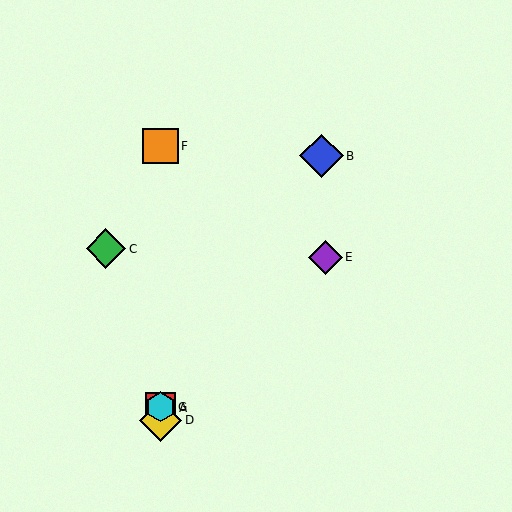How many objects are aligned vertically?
4 objects (A, D, F, G) are aligned vertically.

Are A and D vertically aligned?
Yes, both are at x≈160.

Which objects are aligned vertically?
Objects A, D, F, G are aligned vertically.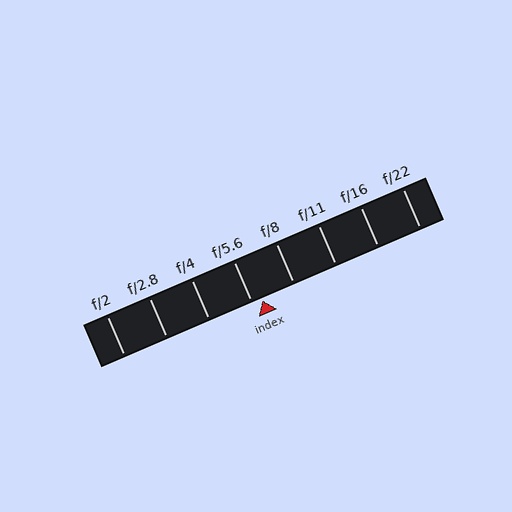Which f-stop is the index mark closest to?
The index mark is closest to f/5.6.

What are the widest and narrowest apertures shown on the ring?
The widest aperture shown is f/2 and the narrowest is f/22.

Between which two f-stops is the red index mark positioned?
The index mark is between f/5.6 and f/8.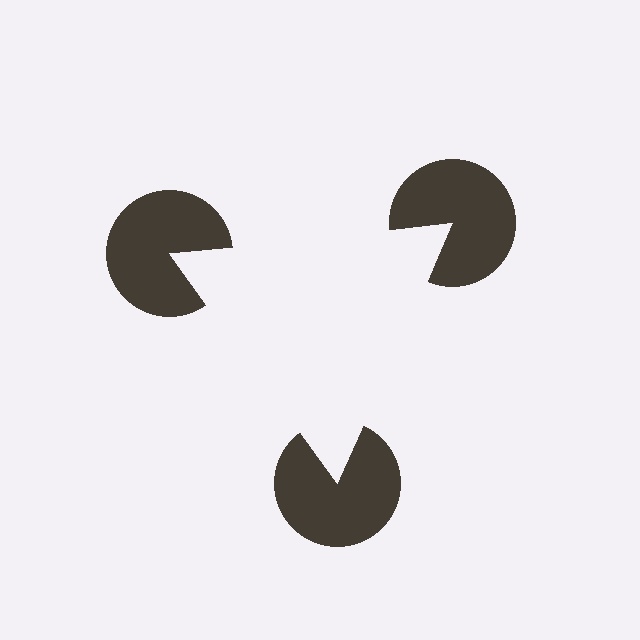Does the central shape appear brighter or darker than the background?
It typically appears slightly brighter than the background, even though no actual brightness change is drawn.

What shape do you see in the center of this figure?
An illusory triangle — its edges are inferred from the aligned wedge cuts in the pac-man discs, not physically drawn.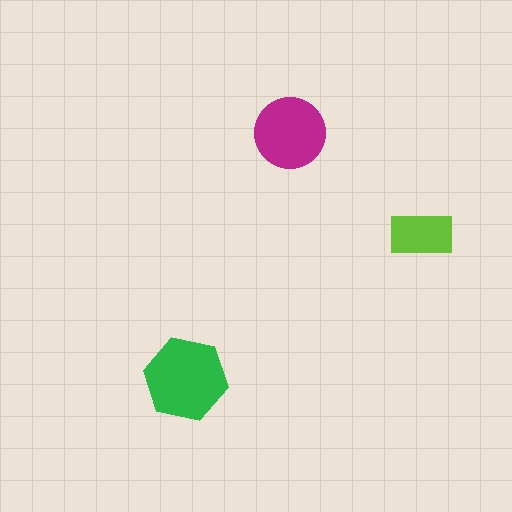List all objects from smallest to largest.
The lime rectangle, the magenta circle, the green hexagon.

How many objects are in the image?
There are 3 objects in the image.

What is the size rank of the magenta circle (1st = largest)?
2nd.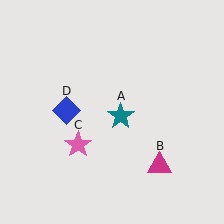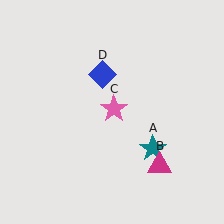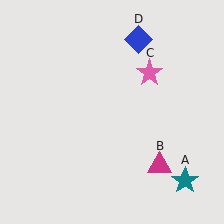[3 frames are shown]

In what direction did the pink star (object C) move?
The pink star (object C) moved up and to the right.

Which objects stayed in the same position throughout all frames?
Magenta triangle (object B) remained stationary.